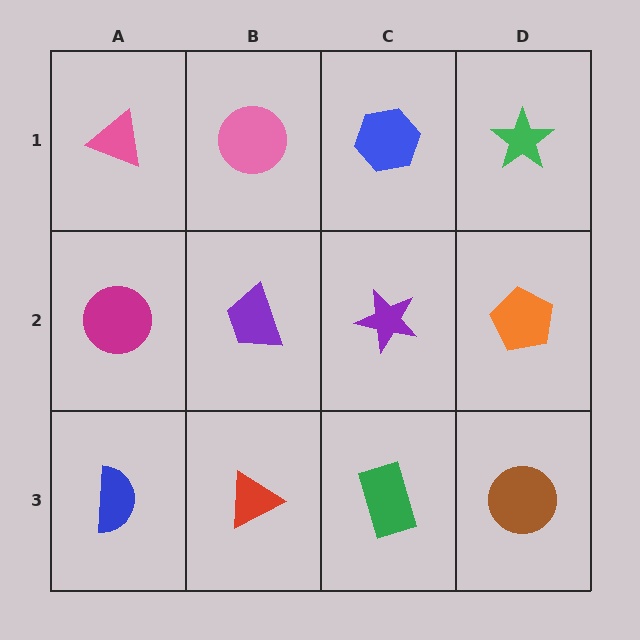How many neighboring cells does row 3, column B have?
3.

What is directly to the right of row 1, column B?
A blue hexagon.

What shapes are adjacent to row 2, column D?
A green star (row 1, column D), a brown circle (row 3, column D), a purple star (row 2, column C).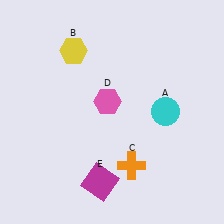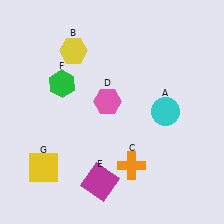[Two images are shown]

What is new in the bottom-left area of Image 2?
A yellow square (G) was added in the bottom-left area of Image 2.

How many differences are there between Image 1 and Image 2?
There are 2 differences between the two images.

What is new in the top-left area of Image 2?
A green hexagon (F) was added in the top-left area of Image 2.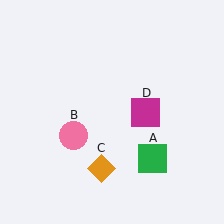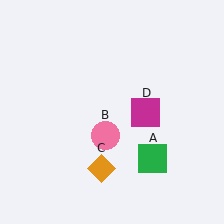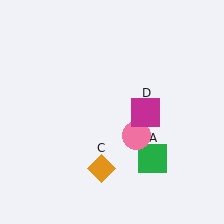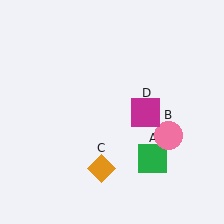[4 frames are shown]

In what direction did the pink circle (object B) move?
The pink circle (object B) moved right.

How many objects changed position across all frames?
1 object changed position: pink circle (object B).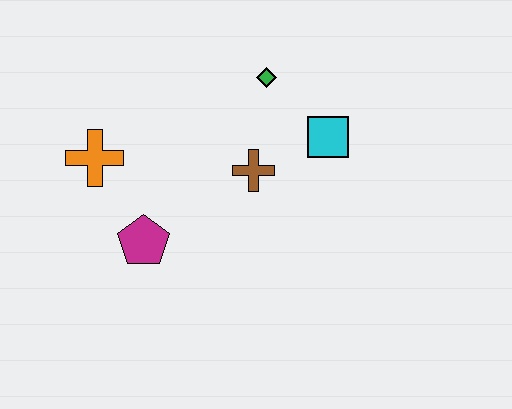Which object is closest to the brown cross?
The cyan square is closest to the brown cross.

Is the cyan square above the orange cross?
Yes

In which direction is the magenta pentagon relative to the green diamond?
The magenta pentagon is below the green diamond.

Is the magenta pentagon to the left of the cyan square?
Yes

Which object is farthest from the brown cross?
The orange cross is farthest from the brown cross.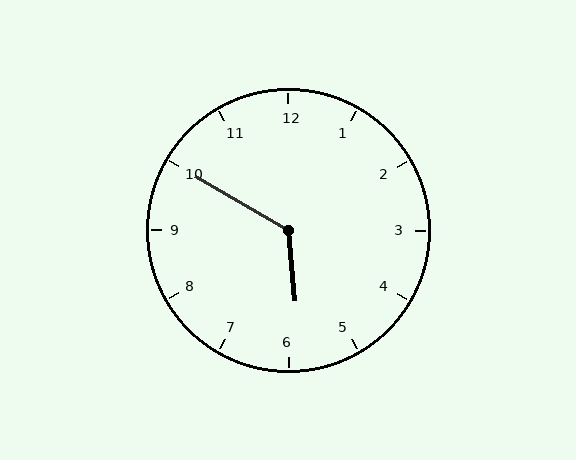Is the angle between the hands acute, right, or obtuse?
It is obtuse.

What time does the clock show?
5:50.